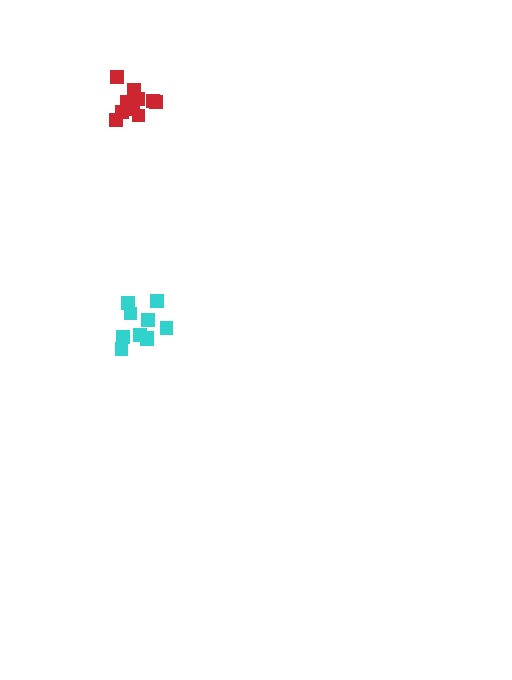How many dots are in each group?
Group 1: 10 dots, Group 2: 10 dots (20 total).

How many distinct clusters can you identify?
There are 2 distinct clusters.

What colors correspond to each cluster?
The clusters are colored: cyan, red.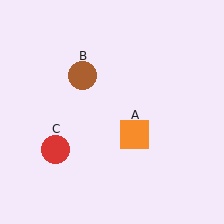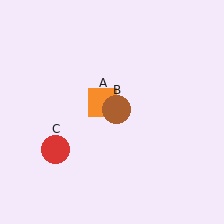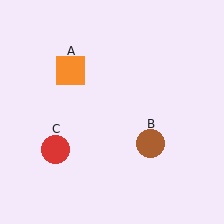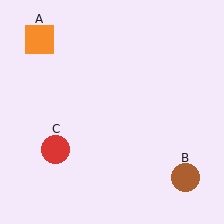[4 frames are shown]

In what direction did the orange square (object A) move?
The orange square (object A) moved up and to the left.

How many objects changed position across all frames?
2 objects changed position: orange square (object A), brown circle (object B).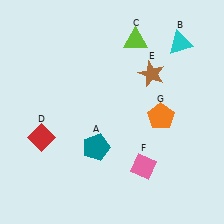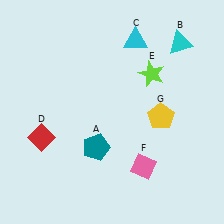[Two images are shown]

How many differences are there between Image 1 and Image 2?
There are 3 differences between the two images.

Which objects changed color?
C changed from lime to cyan. E changed from brown to lime. G changed from orange to yellow.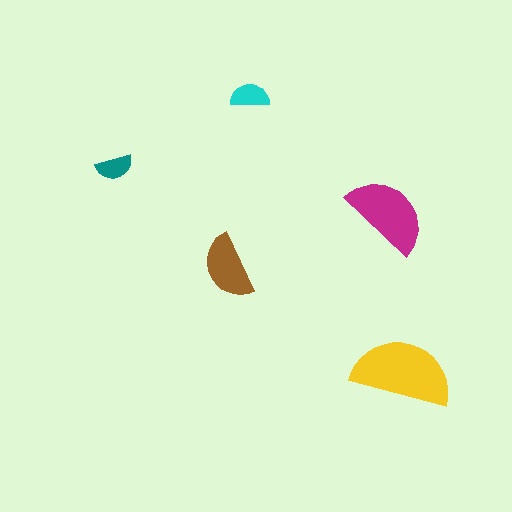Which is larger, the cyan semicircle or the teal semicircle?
The cyan one.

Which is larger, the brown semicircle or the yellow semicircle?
The yellow one.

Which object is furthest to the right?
The yellow semicircle is rightmost.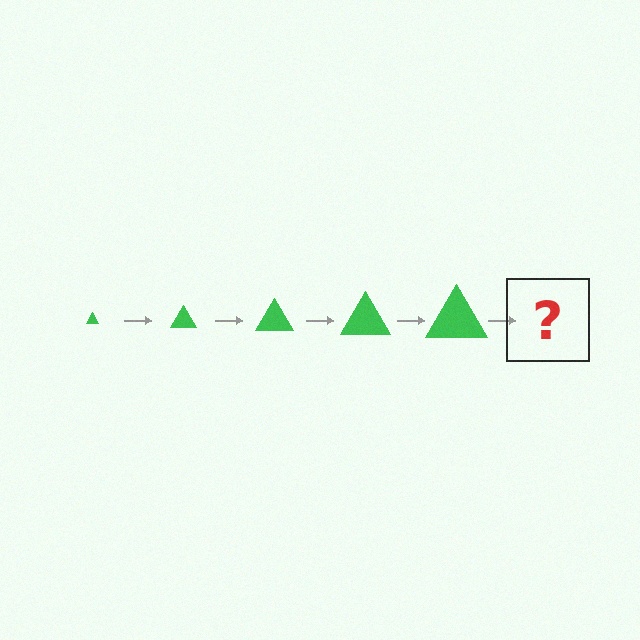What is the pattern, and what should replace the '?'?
The pattern is that the triangle gets progressively larger each step. The '?' should be a green triangle, larger than the previous one.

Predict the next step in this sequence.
The next step is a green triangle, larger than the previous one.